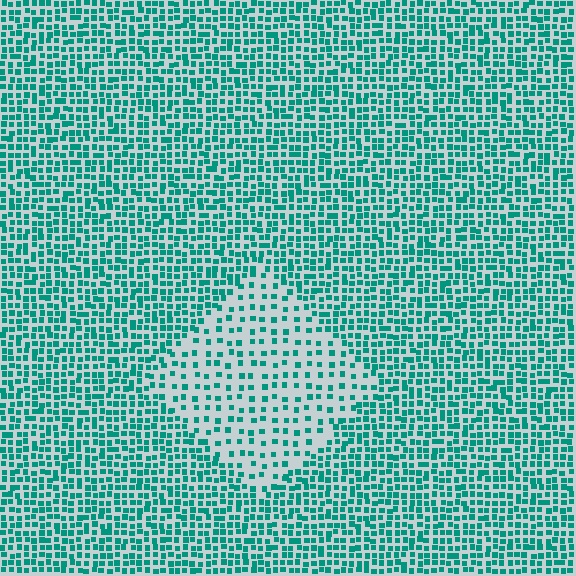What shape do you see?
I see a diamond.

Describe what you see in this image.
The image contains small teal elements arranged at two different densities. A diamond-shaped region is visible where the elements are less densely packed than the surrounding area.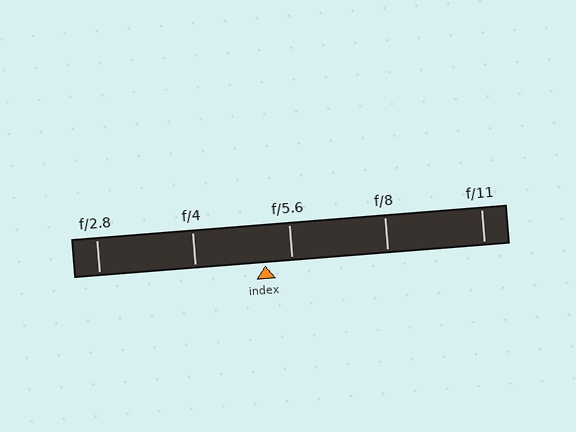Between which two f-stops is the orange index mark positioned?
The index mark is between f/4 and f/5.6.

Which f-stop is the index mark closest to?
The index mark is closest to f/5.6.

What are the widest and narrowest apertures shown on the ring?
The widest aperture shown is f/2.8 and the narrowest is f/11.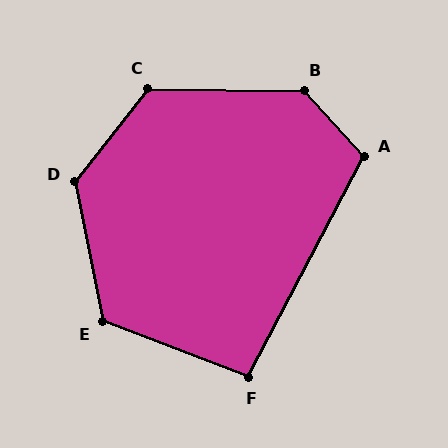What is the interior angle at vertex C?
Approximately 128 degrees (obtuse).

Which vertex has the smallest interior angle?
F, at approximately 96 degrees.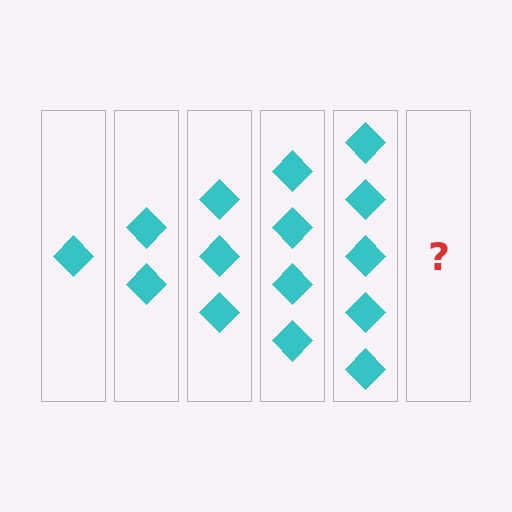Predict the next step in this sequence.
The next step is 6 diamonds.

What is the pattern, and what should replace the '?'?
The pattern is that each step adds one more diamond. The '?' should be 6 diamonds.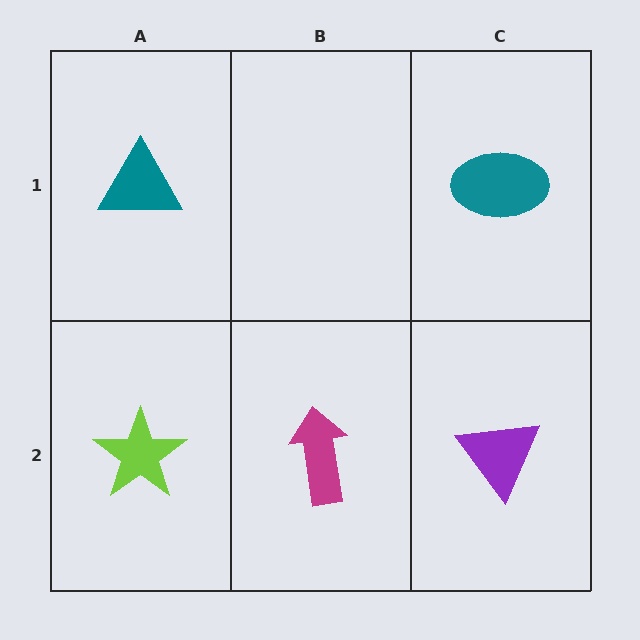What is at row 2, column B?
A magenta arrow.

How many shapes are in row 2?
3 shapes.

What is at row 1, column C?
A teal ellipse.